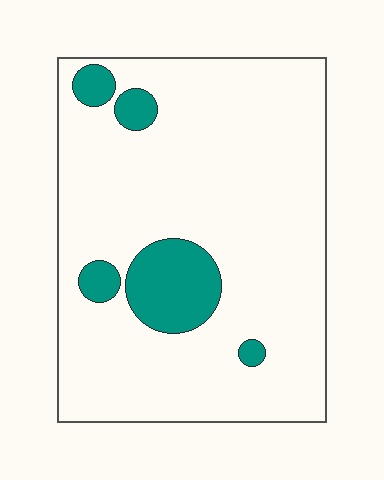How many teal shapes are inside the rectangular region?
5.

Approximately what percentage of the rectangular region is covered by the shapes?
Approximately 10%.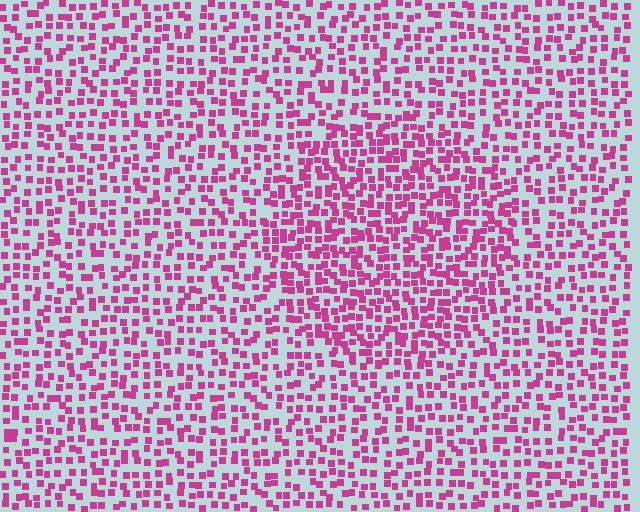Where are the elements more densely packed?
The elements are more densely packed inside the circle boundary.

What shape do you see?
I see a circle.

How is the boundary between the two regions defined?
The boundary is defined by a change in element density (approximately 1.6x ratio). All elements are the same color, size, and shape.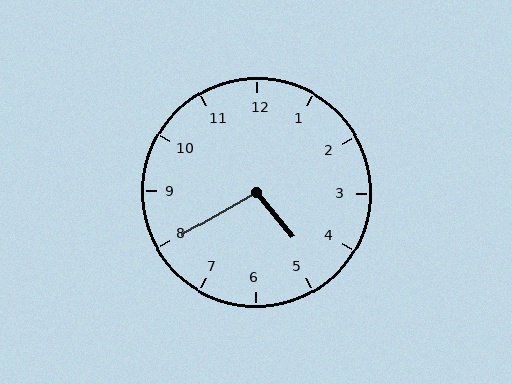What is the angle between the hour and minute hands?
Approximately 100 degrees.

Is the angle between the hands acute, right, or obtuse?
It is obtuse.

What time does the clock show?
4:40.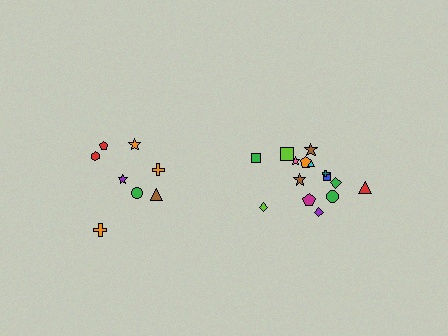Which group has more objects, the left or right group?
The right group.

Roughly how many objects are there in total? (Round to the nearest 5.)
Roughly 25 objects in total.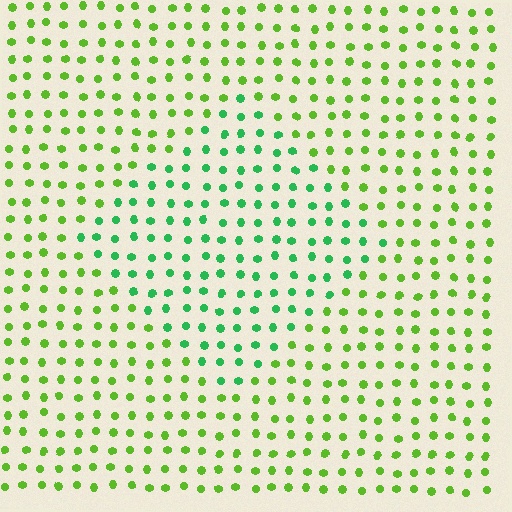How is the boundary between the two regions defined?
The boundary is defined purely by a slight shift in hue (about 38 degrees). Spacing, size, and orientation are identical on both sides.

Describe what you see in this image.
The image is filled with small lime elements in a uniform arrangement. A diamond-shaped region is visible where the elements are tinted to a slightly different hue, forming a subtle color boundary.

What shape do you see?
I see a diamond.